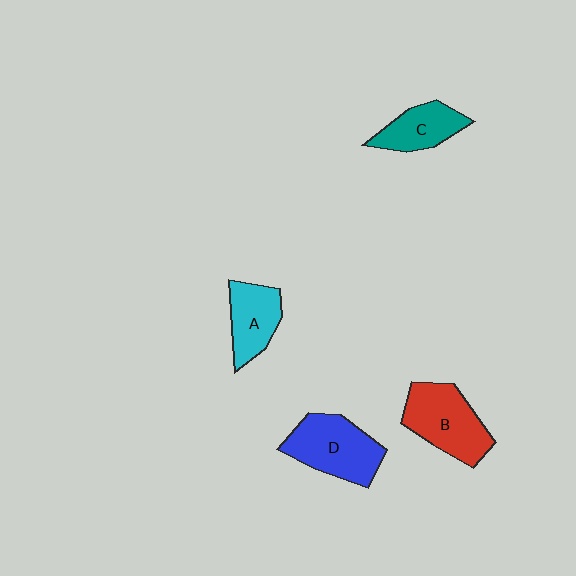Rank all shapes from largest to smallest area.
From largest to smallest: B (red), D (blue), A (cyan), C (teal).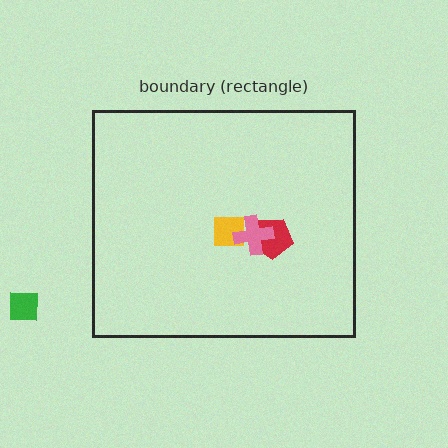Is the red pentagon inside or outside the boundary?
Inside.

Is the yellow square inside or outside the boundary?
Inside.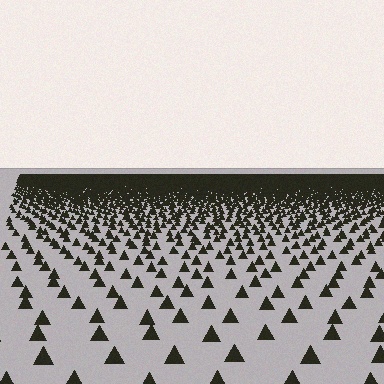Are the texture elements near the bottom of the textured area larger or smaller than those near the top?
Larger. Near the bottom, elements are closer to the viewer and appear at a bigger on-screen size.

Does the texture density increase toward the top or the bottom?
Density increases toward the top.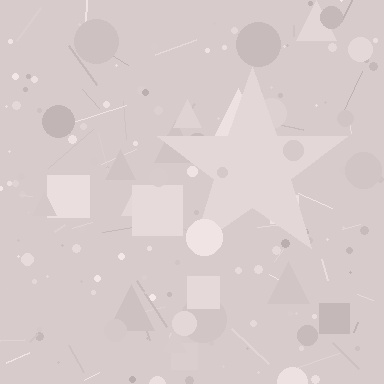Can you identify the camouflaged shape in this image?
The camouflaged shape is a star.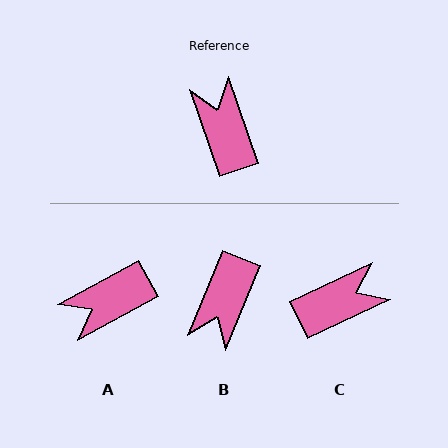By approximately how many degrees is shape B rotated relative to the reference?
Approximately 139 degrees counter-clockwise.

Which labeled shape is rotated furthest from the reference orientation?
B, about 139 degrees away.